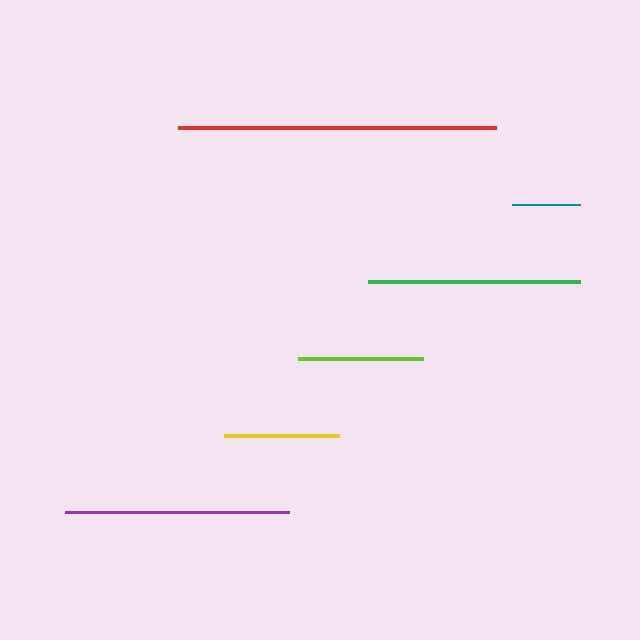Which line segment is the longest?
The red line is the longest at approximately 318 pixels.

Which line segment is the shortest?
The teal line is the shortest at approximately 68 pixels.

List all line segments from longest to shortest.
From longest to shortest: red, purple, green, lime, yellow, teal.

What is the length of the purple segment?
The purple segment is approximately 223 pixels long.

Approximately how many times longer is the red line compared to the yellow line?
The red line is approximately 2.7 times the length of the yellow line.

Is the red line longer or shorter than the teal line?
The red line is longer than the teal line.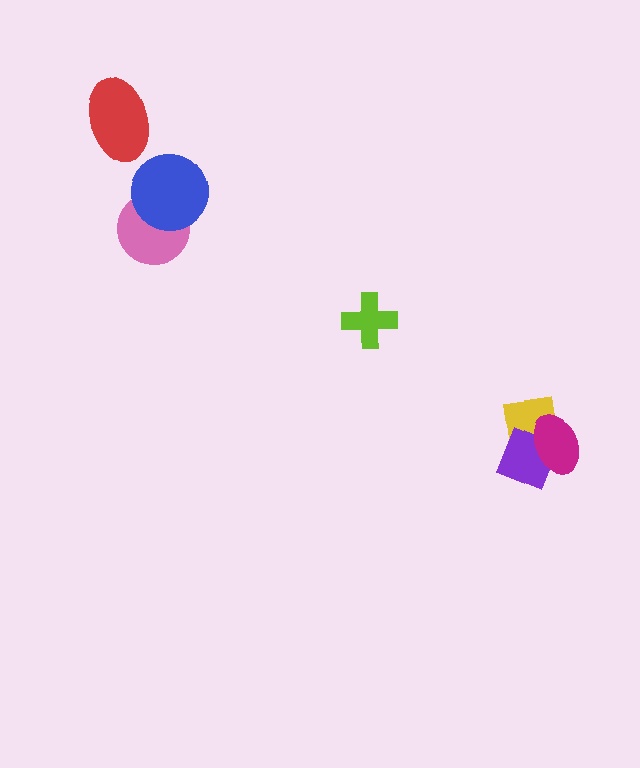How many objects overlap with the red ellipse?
0 objects overlap with the red ellipse.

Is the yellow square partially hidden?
Yes, it is partially covered by another shape.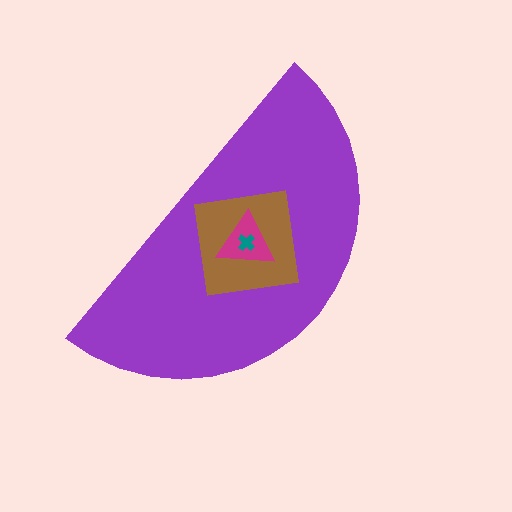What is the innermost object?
The teal cross.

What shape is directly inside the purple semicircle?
The brown square.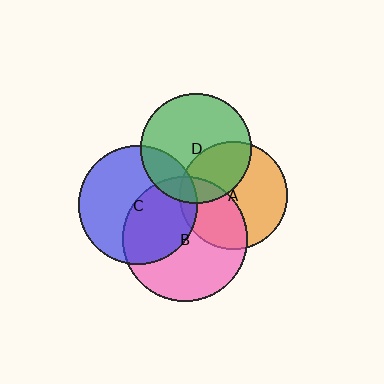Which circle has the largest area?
Circle B (pink).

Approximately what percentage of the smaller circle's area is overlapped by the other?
Approximately 10%.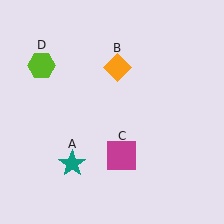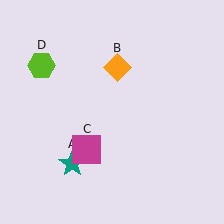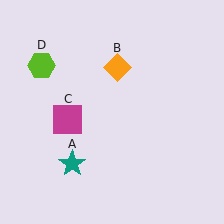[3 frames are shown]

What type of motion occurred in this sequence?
The magenta square (object C) rotated clockwise around the center of the scene.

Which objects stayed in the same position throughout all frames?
Teal star (object A) and orange diamond (object B) and lime hexagon (object D) remained stationary.